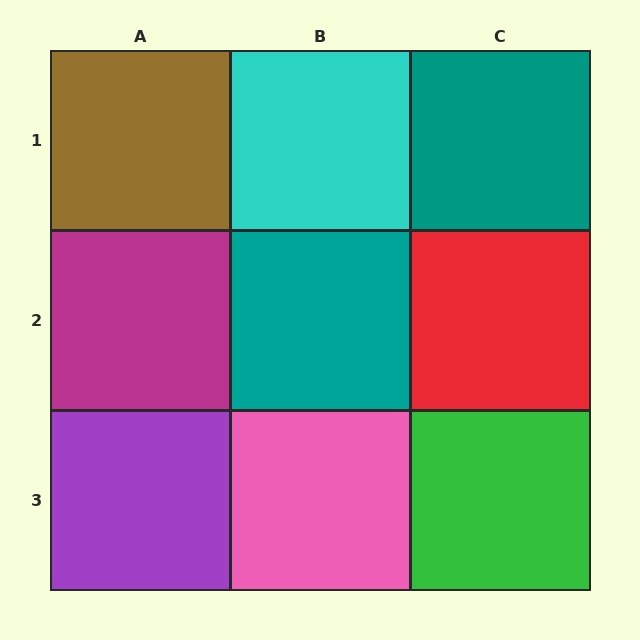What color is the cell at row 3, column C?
Green.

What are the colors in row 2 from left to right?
Magenta, teal, red.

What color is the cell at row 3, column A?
Purple.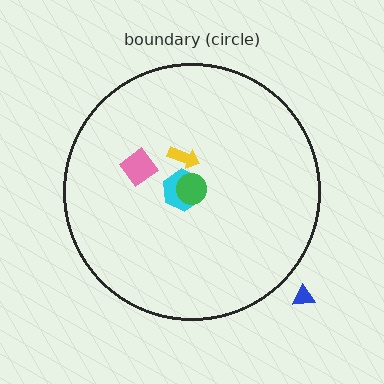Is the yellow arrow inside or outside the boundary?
Inside.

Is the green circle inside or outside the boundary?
Inside.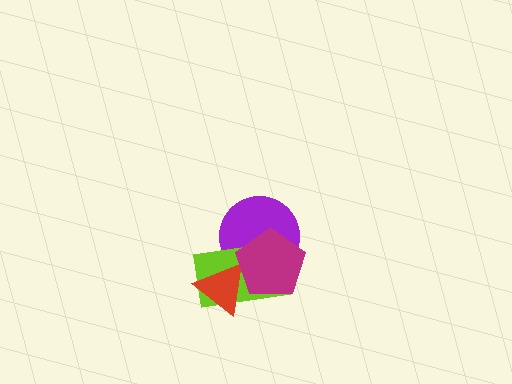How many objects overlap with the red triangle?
3 objects overlap with the red triangle.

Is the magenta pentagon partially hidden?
No, no other shape covers it.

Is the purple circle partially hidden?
Yes, it is partially covered by another shape.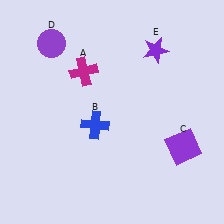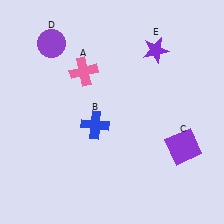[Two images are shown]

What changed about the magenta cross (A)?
In Image 1, A is magenta. In Image 2, it changed to pink.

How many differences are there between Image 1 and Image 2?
There is 1 difference between the two images.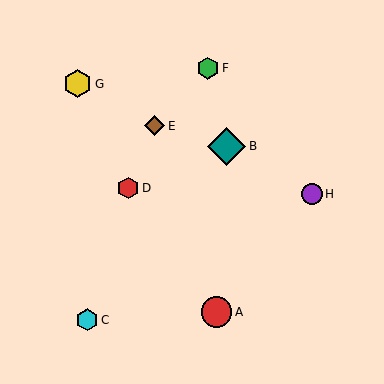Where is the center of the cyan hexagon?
The center of the cyan hexagon is at (87, 320).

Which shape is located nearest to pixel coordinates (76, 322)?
The cyan hexagon (labeled C) at (87, 320) is nearest to that location.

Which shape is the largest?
The teal diamond (labeled B) is the largest.